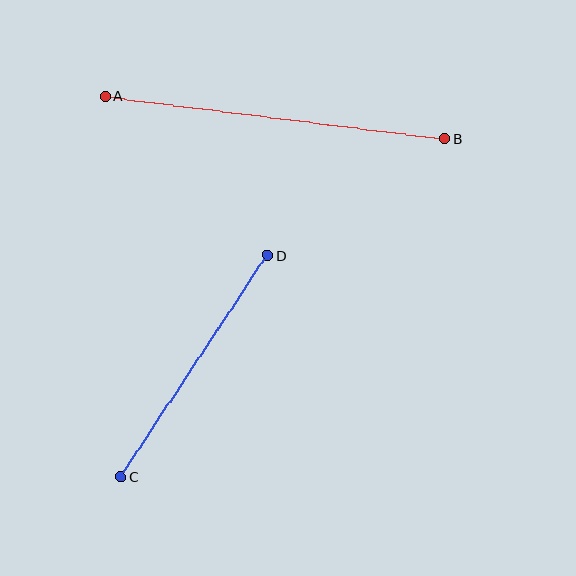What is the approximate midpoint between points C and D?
The midpoint is at approximately (194, 366) pixels.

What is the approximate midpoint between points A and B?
The midpoint is at approximately (275, 117) pixels.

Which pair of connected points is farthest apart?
Points A and B are farthest apart.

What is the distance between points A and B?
The distance is approximately 342 pixels.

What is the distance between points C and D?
The distance is approximately 265 pixels.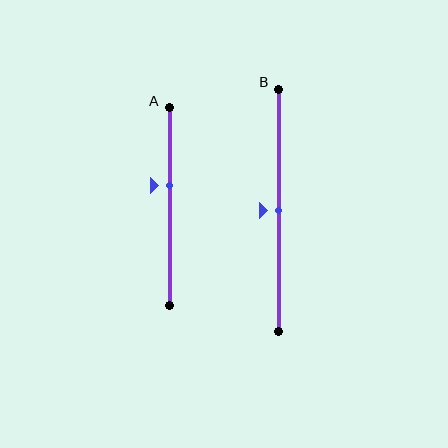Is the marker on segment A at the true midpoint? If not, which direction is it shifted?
No, the marker on segment A is shifted upward by about 11% of the segment length.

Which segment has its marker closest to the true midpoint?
Segment B has its marker closest to the true midpoint.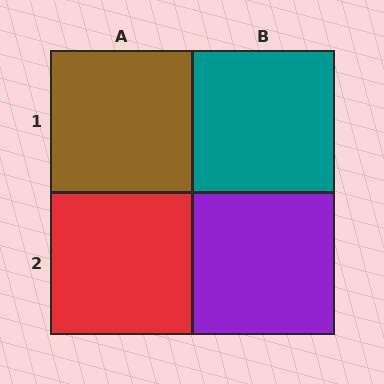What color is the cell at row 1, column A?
Brown.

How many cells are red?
1 cell is red.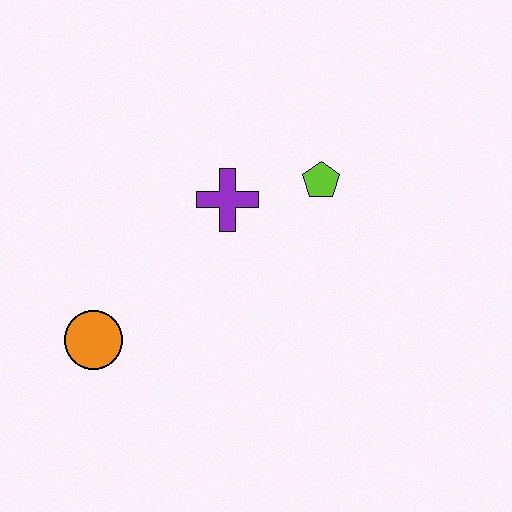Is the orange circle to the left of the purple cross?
Yes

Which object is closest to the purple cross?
The lime pentagon is closest to the purple cross.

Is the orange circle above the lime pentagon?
No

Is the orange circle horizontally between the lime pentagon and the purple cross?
No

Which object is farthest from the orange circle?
The lime pentagon is farthest from the orange circle.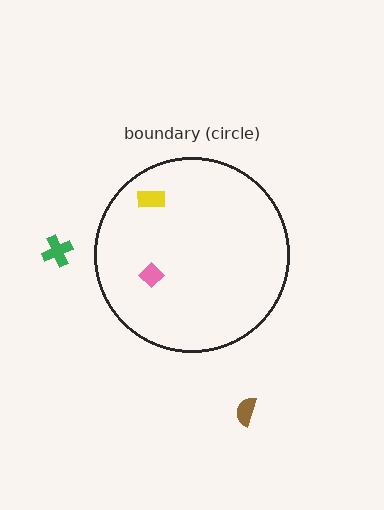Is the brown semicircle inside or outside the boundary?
Outside.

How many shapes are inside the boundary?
2 inside, 2 outside.